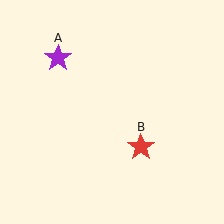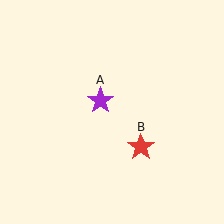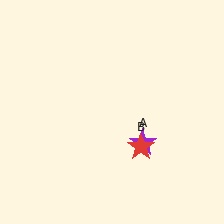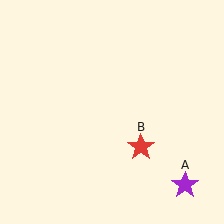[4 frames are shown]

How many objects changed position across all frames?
1 object changed position: purple star (object A).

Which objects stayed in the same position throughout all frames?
Red star (object B) remained stationary.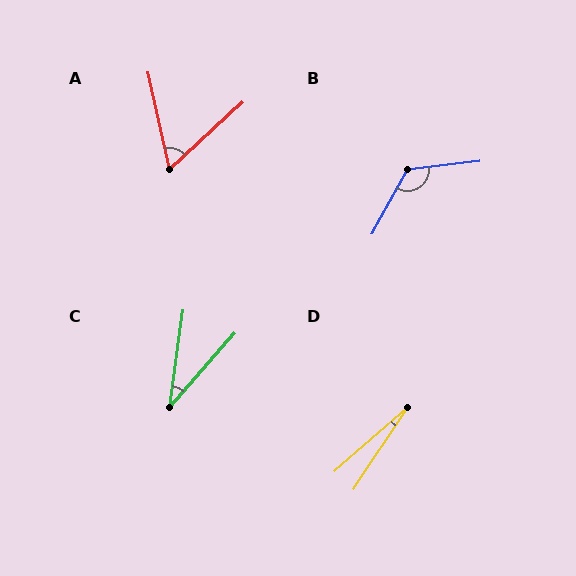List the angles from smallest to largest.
D (15°), C (33°), A (60°), B (126°).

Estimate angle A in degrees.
Approximately 60 degrees.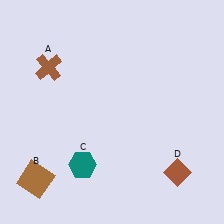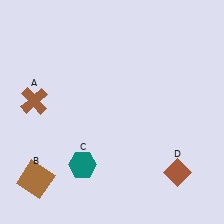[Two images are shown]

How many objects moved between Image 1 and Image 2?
1 object moved between the two images.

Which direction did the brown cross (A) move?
The brown cross (A) moved down.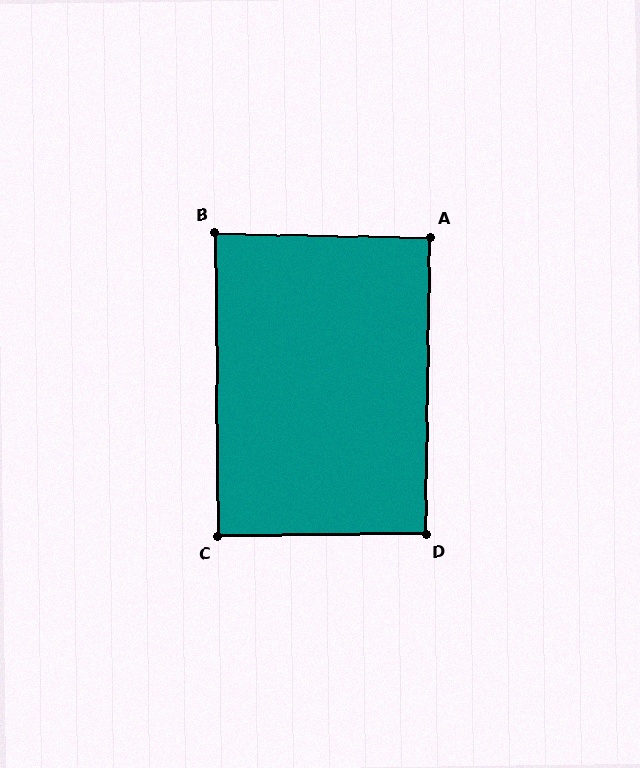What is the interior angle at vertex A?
Approximately 90 degrees (approximately right).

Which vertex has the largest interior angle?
D, at approximately 91 degrees.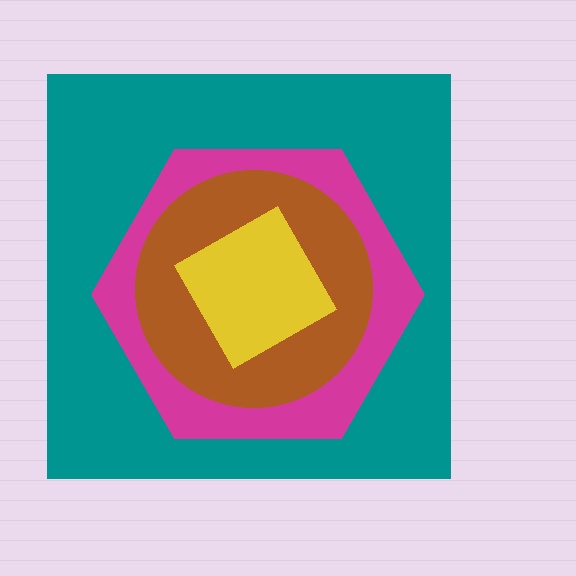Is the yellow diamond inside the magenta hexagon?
Yes.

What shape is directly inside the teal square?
The magenta hexagon.